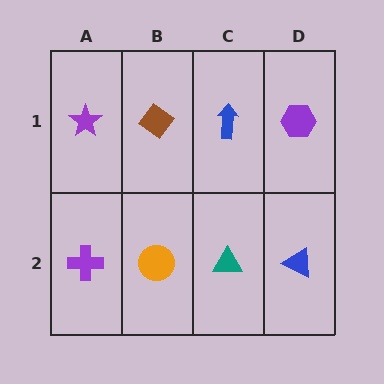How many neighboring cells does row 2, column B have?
3.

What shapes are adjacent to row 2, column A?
A purple star (row 1, column A), an orange circle (row 2, column B).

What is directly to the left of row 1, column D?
A blue arrow.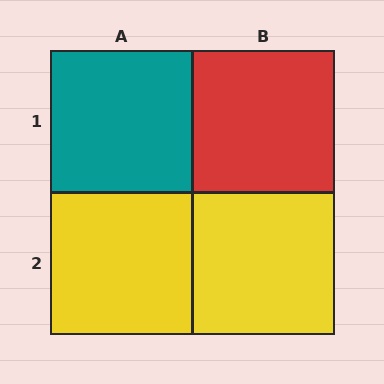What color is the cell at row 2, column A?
Yellow.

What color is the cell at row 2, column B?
Yellow.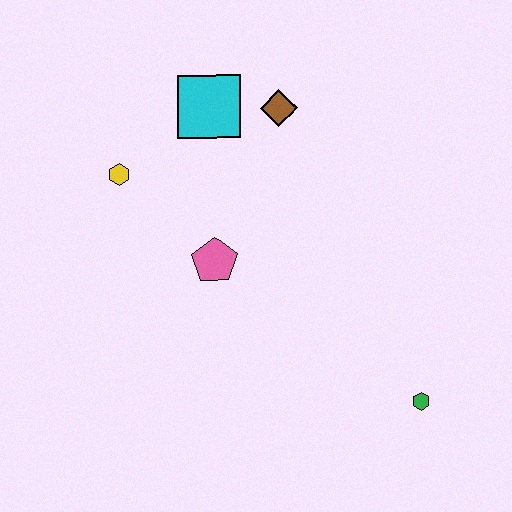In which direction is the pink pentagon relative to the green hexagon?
The pink pentagon is to the left of the green hexagon.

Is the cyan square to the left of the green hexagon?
Yes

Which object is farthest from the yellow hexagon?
The green hexagon is farthest from the yellow hexagon.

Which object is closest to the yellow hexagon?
The cyan square is closest to the yellow hexagon.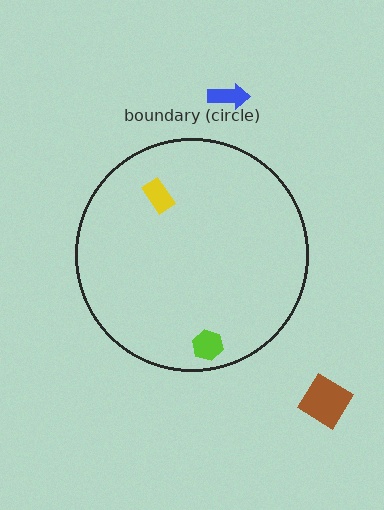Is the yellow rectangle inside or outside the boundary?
Inside.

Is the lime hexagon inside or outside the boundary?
Inside.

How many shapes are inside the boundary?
2 inside, 2 outside.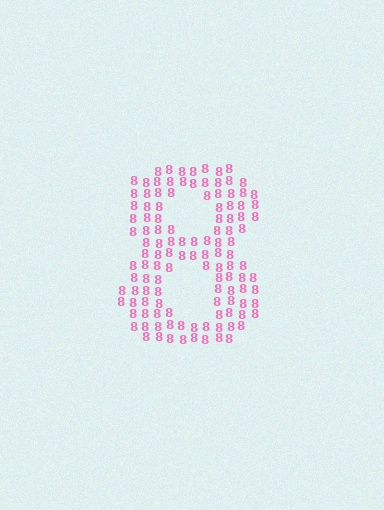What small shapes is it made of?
It is made of small digit 8's.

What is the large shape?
The large shape is the digit 8.